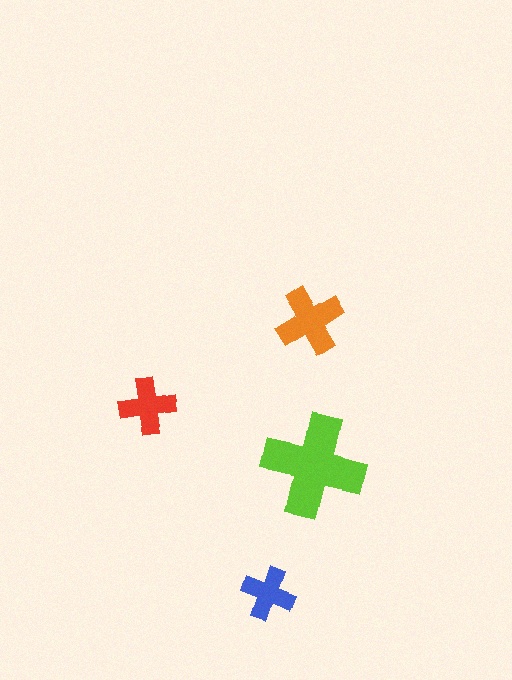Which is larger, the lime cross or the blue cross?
The lime one.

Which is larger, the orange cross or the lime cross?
The lime one.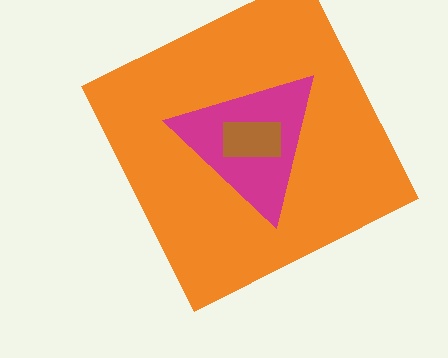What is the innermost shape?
The brown rectangle.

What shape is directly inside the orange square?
The magenta triangle.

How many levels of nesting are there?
3.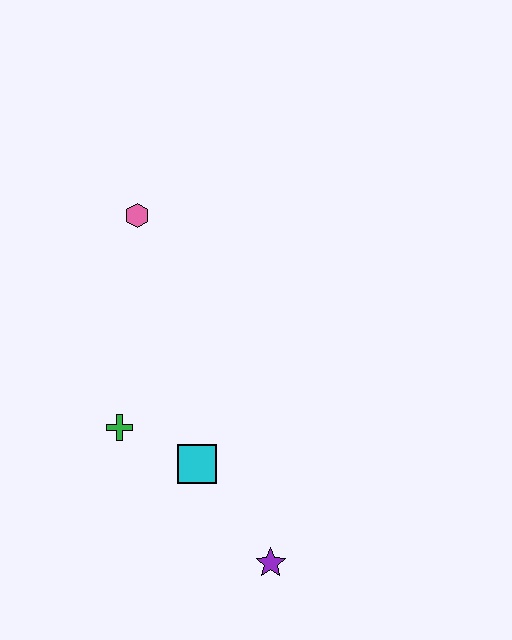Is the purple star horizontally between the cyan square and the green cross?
No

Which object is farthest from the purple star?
The pink hexagon is farthest from the purple star.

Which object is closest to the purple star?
The cyan square is closest to the purple star.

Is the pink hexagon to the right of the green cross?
Yes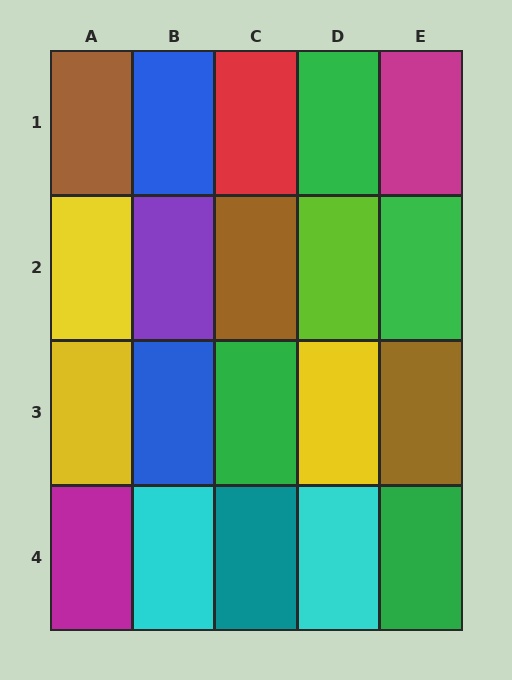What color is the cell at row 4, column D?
Cyan.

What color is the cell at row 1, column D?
Green.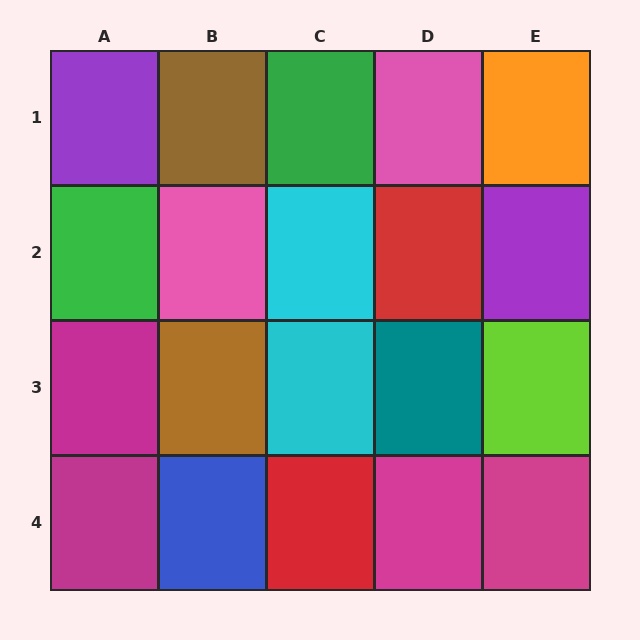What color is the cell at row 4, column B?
Blue.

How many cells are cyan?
2 cells are cyan.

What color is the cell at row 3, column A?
Magenta.